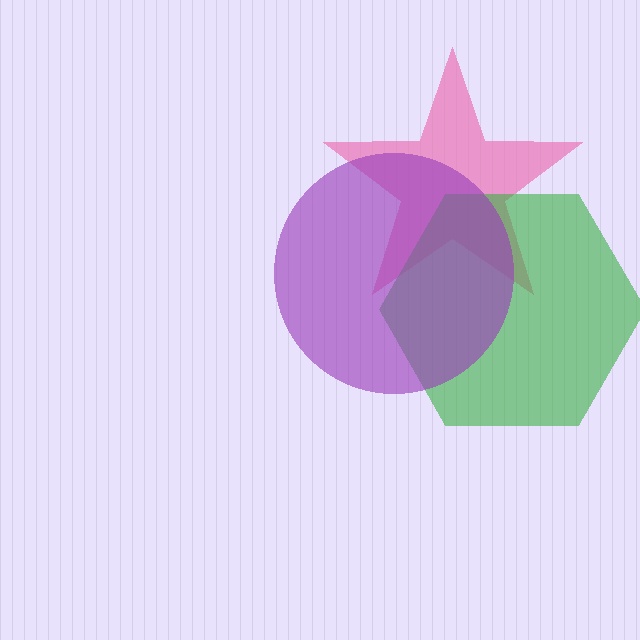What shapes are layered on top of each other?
The layered shapes are: a pink star, a green hexagon, a purple circle.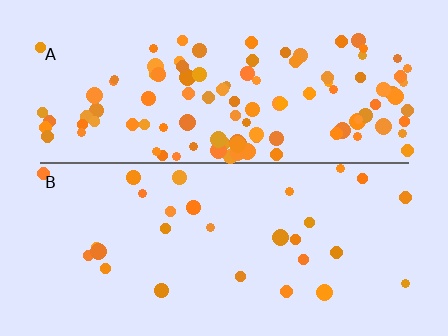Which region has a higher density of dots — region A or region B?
A (the top).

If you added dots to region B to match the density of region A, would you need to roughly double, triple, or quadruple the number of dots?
Approximately quadruple.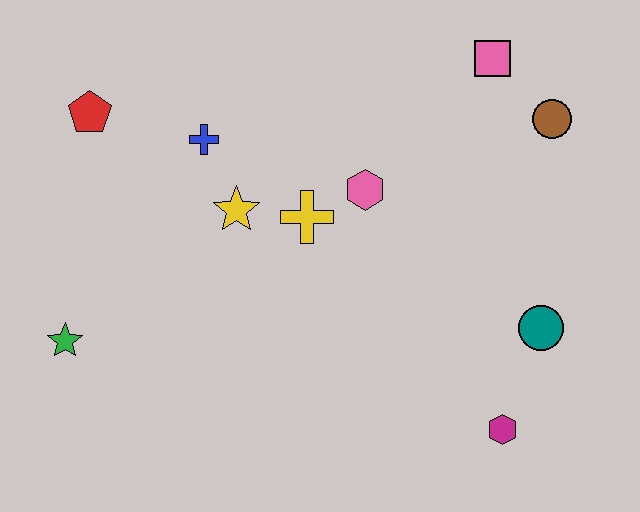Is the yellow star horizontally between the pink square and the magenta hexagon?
No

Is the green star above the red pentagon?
No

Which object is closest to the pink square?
The brown circle is closest to the pink square.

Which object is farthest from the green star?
The brown circle is farthest from the green star.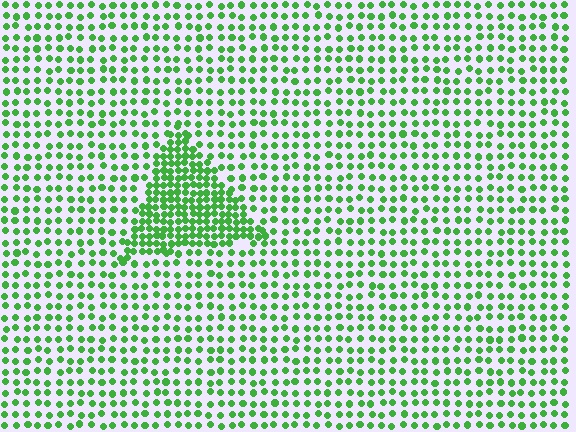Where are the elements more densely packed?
The elements are more densely packed inside the triangle boundary.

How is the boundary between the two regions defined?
The boundary is defined by a change in element density (approximately 2.2x ratio). All elements are the same color, size, and shape.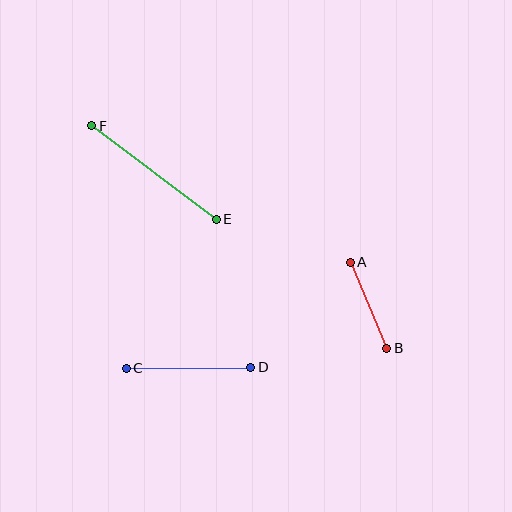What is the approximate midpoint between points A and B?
The midpoint is at approximately (368, 305) pixels.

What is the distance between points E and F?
The distance is approximately 156 pixels.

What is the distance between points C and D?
The distance is approximately 125 pixels.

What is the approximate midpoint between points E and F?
The midpoint is at approximately (154, 172) pixels.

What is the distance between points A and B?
The distance is approximately 94 pixels.